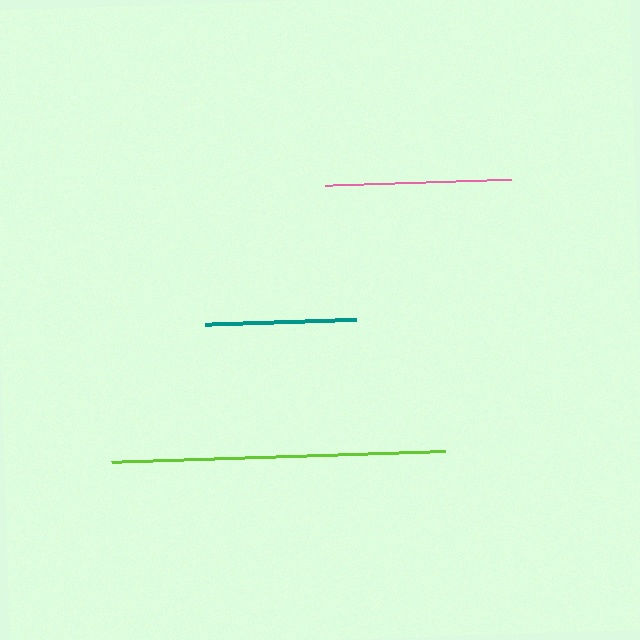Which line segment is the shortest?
The teal line is the shortest at approximately 151 pixels.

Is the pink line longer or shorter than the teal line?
The pink line is longer than the teal line.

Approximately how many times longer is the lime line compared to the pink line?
The lime line is approximately 1.8 times the length of the pink line.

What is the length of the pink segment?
The pink segment is approximately 187 pixels long.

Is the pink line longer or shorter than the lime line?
The lime line is longer than the pink line.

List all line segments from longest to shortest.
From longest to shortest: lime, pink, teal.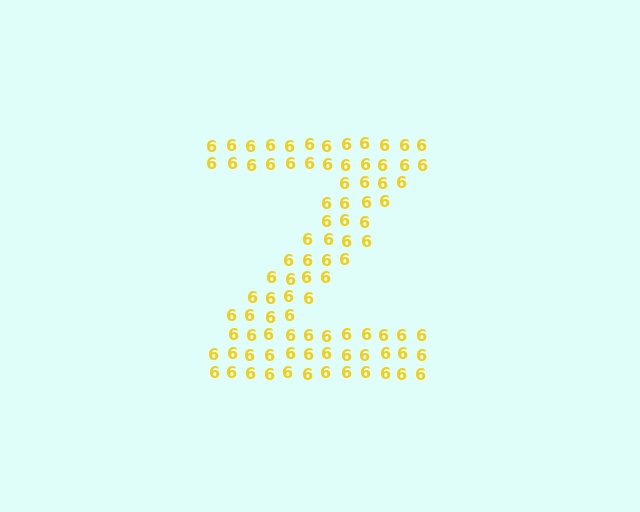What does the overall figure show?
The overall figure shows the letter Z.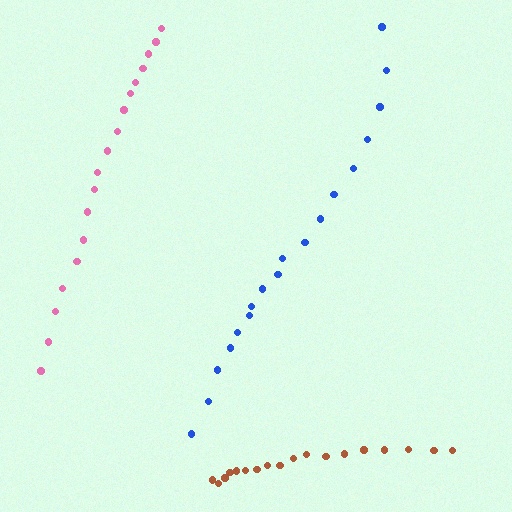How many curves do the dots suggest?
There are 3 distinct paths.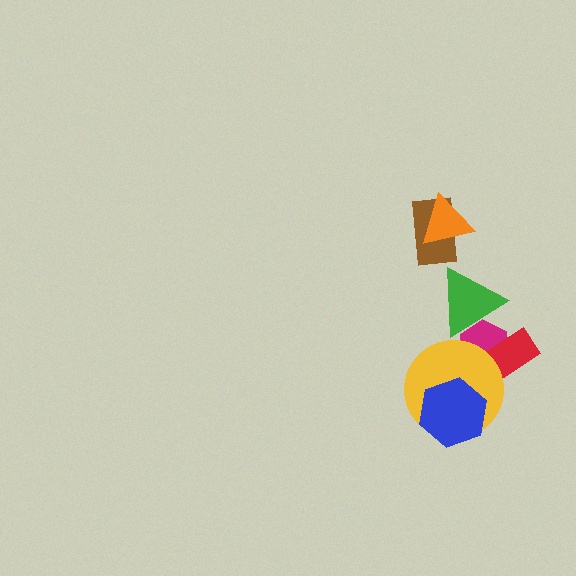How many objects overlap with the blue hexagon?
1 object overlaps with the blue hexagon.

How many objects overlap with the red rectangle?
2 objects overlap with the red rectangle.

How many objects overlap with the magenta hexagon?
3 objects overlap with the magenta hexagon.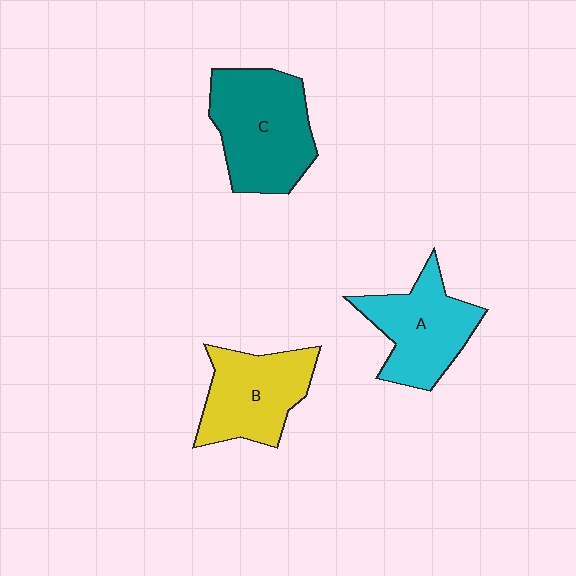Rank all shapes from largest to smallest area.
From largest to smallest: C (teal), A (cyan), B (yellow).